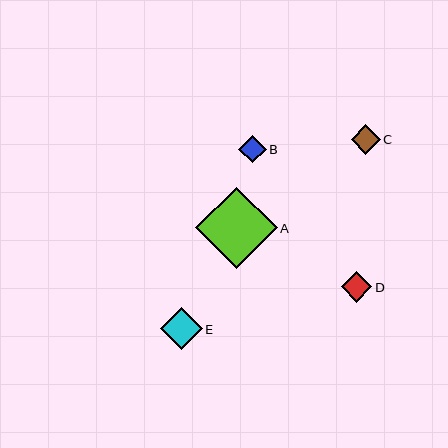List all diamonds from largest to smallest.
From largest to smallest: A, E, D, C, B.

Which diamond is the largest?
Diamond A is the largest with a size of approximately 81 pixels.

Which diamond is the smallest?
Diamond B is the smallest with a size of approximately 28 pixels.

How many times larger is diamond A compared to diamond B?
Diamond A is approximately 2.9 times the size of diamond B.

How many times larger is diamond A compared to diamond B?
Diamond A is approximately 2.9 times the size of diamond B.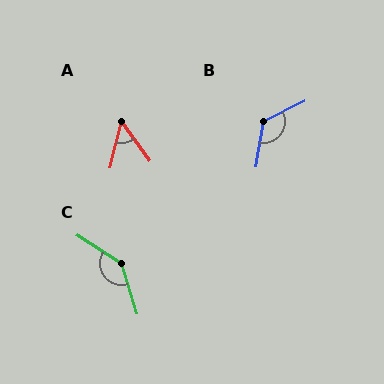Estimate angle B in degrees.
Approximately 126 degrees.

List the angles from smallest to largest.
A (50°), B (126°), C (139°).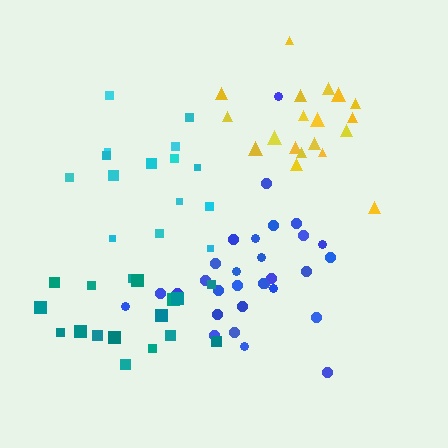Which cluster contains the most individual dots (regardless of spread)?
Blue (30).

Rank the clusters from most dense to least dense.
blue, cyan, yellow, teal.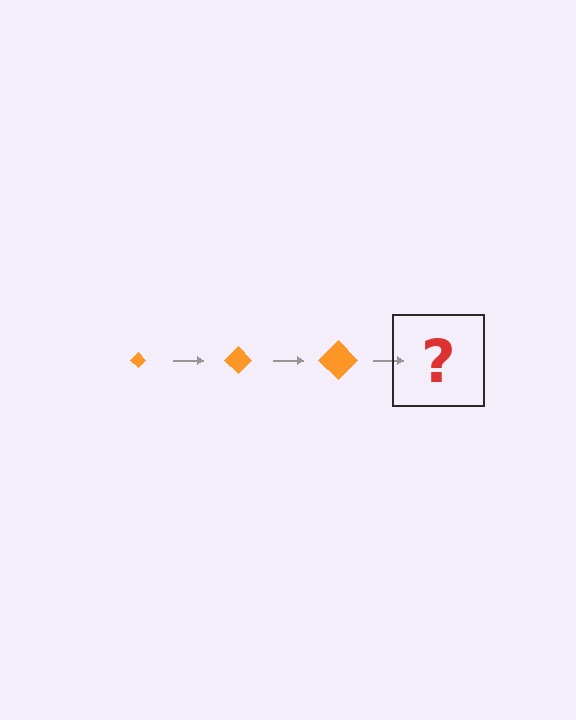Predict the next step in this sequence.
The next step is an orange diamond, larger than the previous one.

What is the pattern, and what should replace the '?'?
The pattern is that the diamond gets progressively larger each step. The '?' should be an orange diamond, larger than the previous one.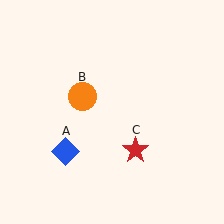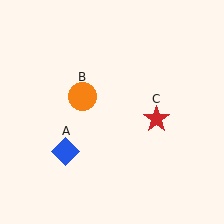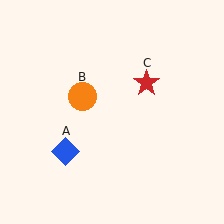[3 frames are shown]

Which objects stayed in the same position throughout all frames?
Blue diamond (object A) and orange circle (object B) remained stationary.